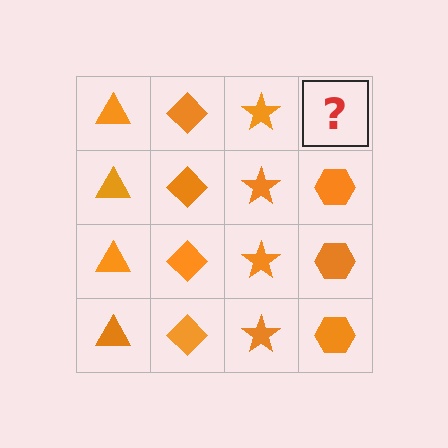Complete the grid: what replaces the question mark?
The question mark should be replaced with an orange hexagon.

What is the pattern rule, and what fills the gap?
The rule is that each column has a consistent shape. The gap should be filled with an orange hexagon.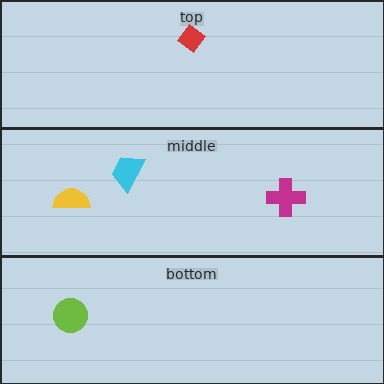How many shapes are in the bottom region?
1.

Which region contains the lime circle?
The bottom region.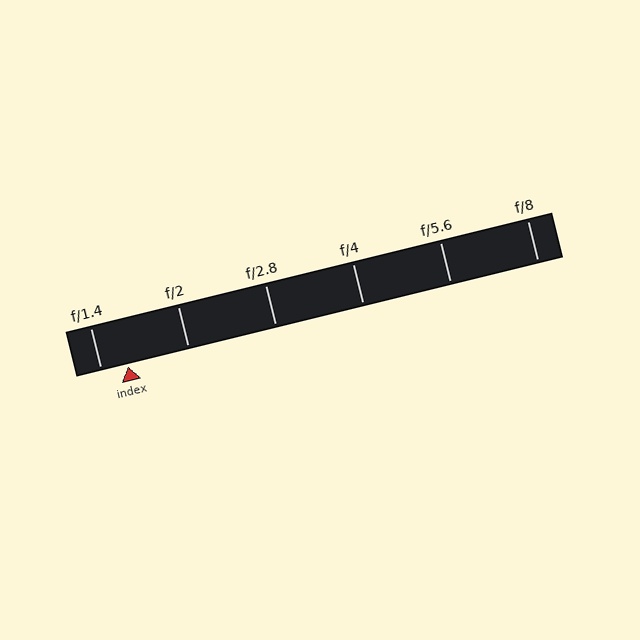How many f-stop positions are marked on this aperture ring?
There are 6 f-stop positions marked.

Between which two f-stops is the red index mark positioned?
The index mark is between f/1.4 and f/2.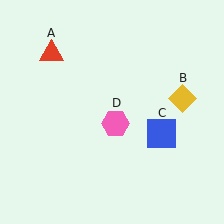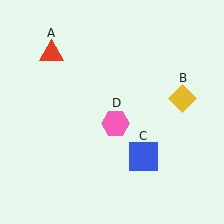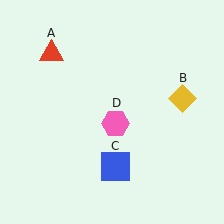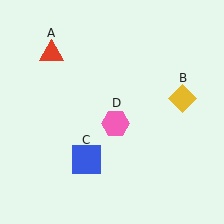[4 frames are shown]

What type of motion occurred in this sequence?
The blue square (object C) rotated clockwise around the center of the scene.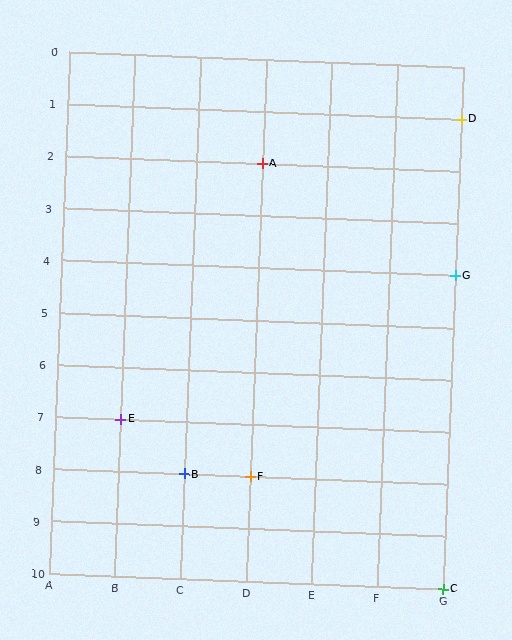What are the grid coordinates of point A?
Point A is at grid coordinates (D, 2).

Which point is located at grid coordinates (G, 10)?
Point C is at (G, 10).